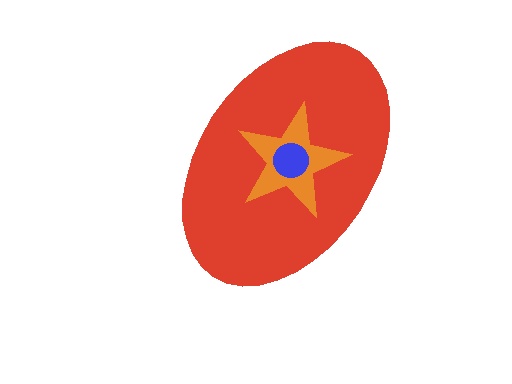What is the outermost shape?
The red ellipse.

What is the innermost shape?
The blue circle.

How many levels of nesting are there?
3.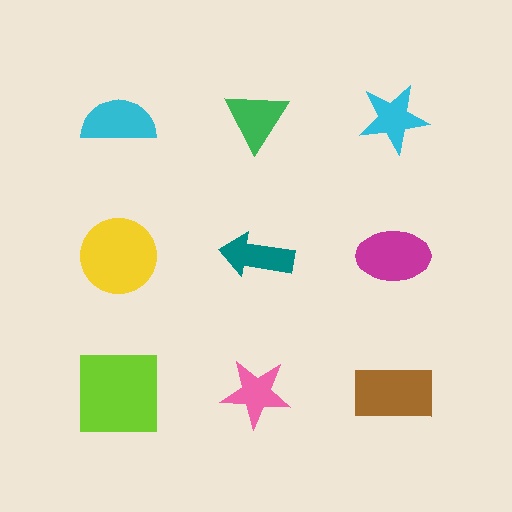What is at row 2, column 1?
A yellow circle.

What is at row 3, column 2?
A pink star.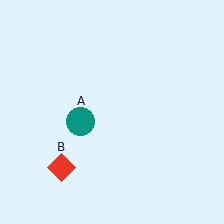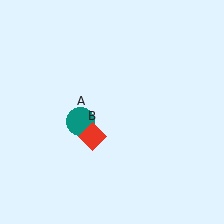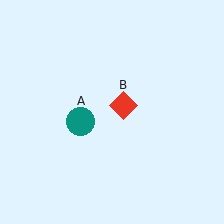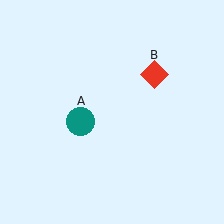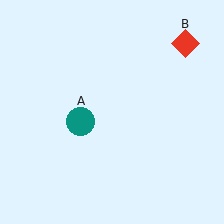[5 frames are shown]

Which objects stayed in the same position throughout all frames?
Teal circle (object A) remained stationary.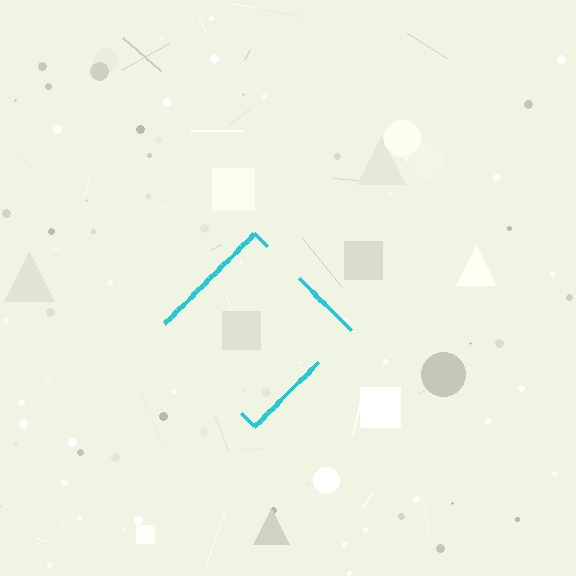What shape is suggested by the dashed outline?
The dashed outline suggests a diamond.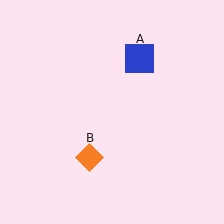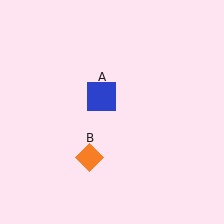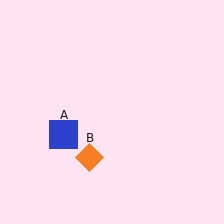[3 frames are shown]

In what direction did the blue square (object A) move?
The blue square (object A) moved down and to the left.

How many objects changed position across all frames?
1 object changed position: blue square (object A).